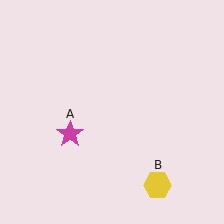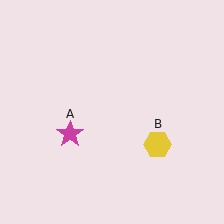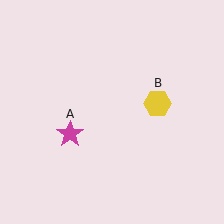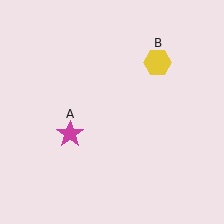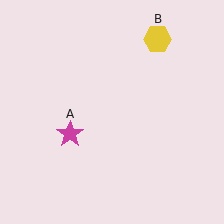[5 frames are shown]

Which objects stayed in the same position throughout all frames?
Magenta star (object A) remained stationary.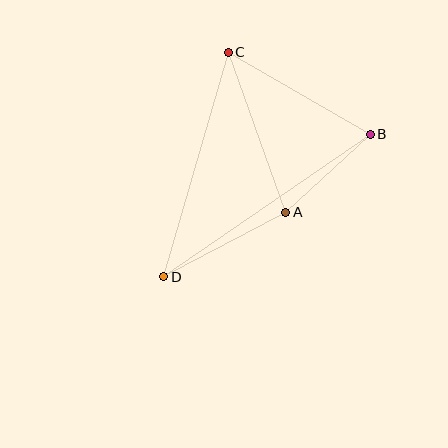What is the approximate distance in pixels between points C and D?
The distance between C and D is approximately 234 pixels.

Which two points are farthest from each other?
Points B and D are farthest from each other.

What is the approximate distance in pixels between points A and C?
The distance between A and C is approximately 170 pixels.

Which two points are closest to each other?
Points A and B are closest to each other.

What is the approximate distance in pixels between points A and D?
The distance between A and D is approximately 138 pixels.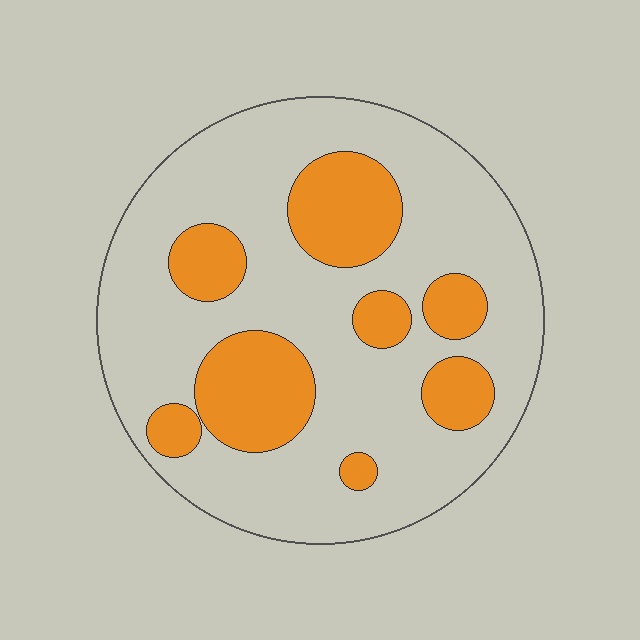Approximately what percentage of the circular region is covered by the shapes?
Approximately 25%.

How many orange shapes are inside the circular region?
8.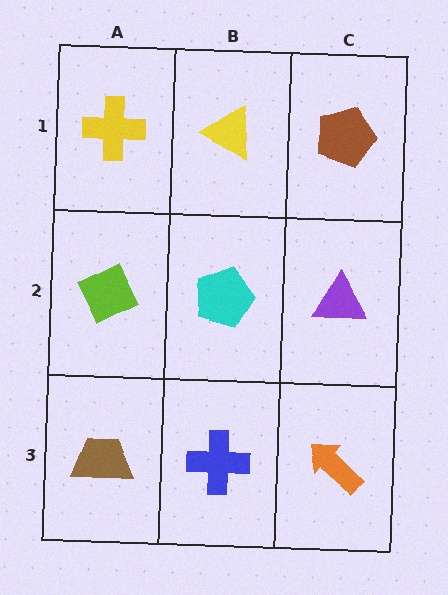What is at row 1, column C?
A brown pentagon.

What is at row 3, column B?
A blue cross.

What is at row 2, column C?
A purple triangle.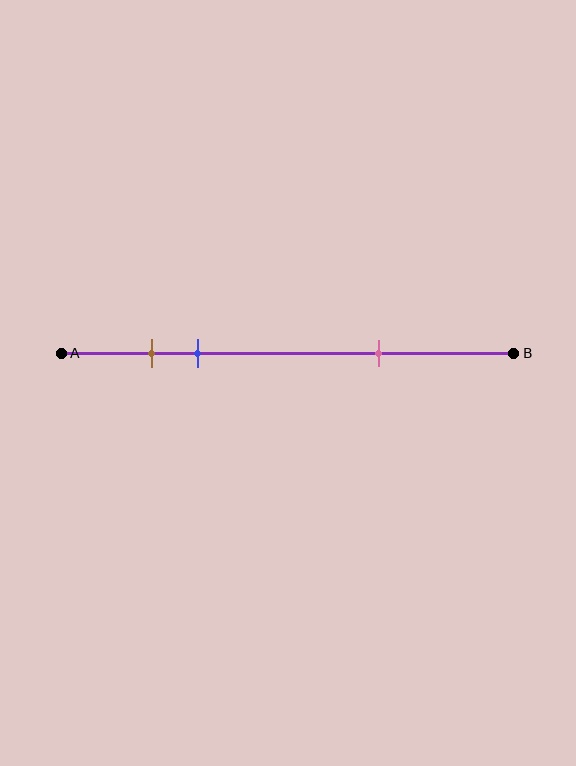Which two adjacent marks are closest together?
The brown and blue marks are the closest adjacent pair.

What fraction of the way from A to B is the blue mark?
The blue mark is approximately 30% (0.3) of the way from A to B.